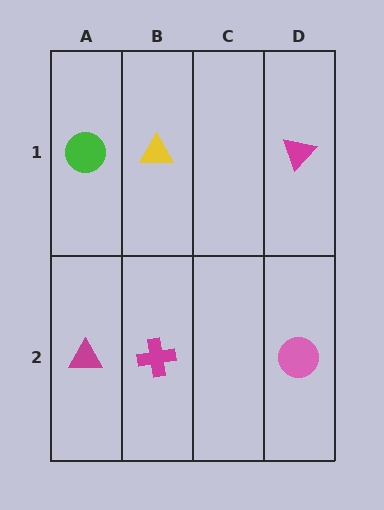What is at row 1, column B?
A yellow triangle.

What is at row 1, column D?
A magenta triangle.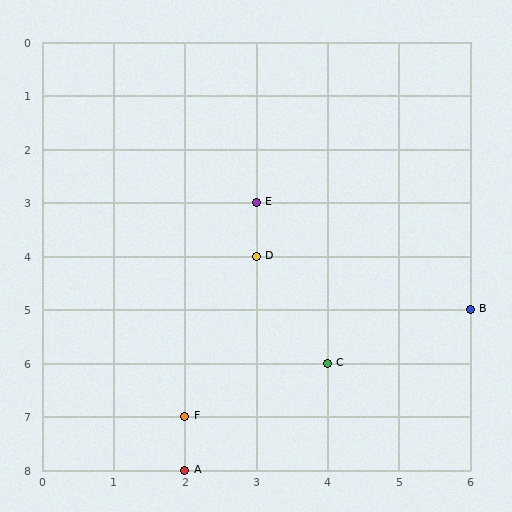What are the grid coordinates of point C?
Point C is at grid coordinates (4, 6).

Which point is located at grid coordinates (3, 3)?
Point E is at (3, 3).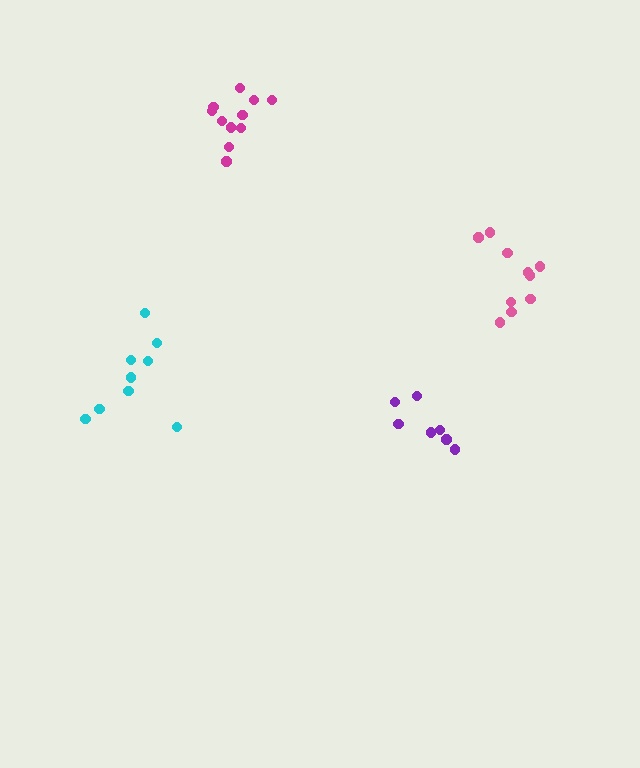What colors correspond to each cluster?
The clusters are colored: pink, magenta, cyan, purple.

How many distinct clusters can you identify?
There are 4 distinct clusters.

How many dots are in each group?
Group 1: 10 dots, Group 2: 11 dots, Group 3: 9 dots, Group 4: 7 dots (37 total).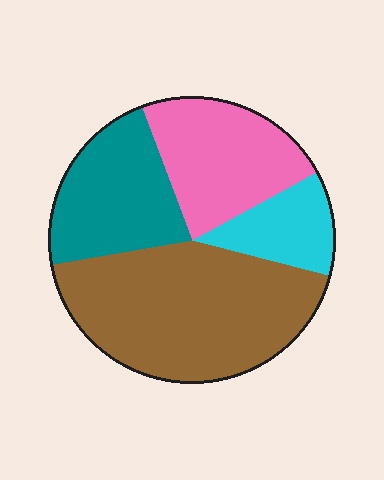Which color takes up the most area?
Brown, at roughly 45%.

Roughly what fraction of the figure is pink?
Pink covers roughly 25% of the figure.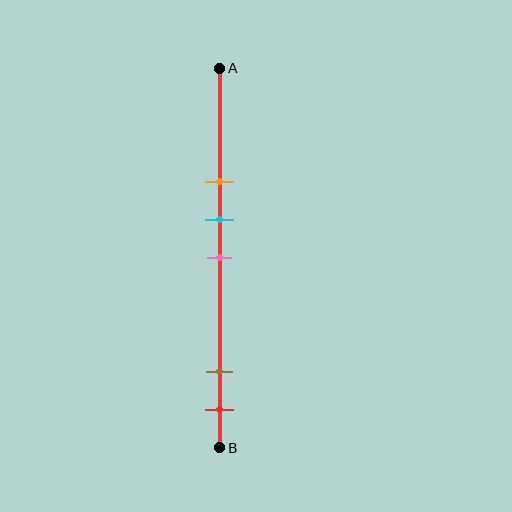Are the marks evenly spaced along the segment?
No, the marks are not evenly spaced.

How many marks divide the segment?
There are 5 marks dividing the segment.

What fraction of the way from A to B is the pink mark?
The pink mark is approximately 50% (0.5) of the way from A to B.